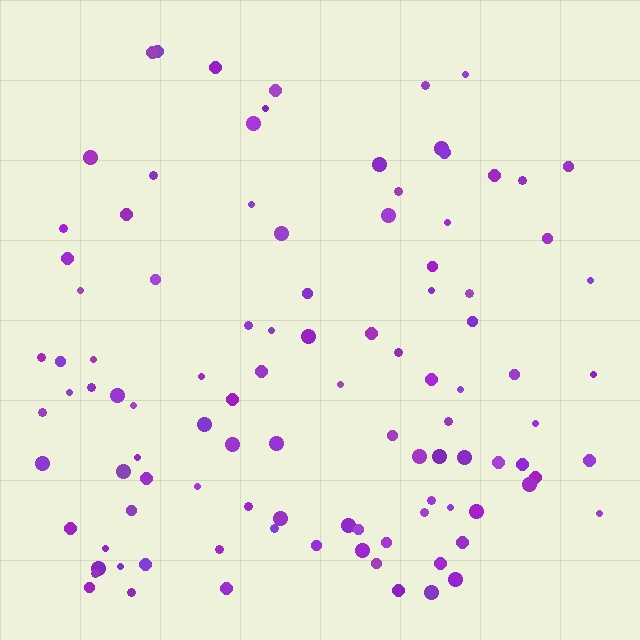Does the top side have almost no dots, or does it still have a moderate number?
Still a moderate number, just noticeably fewer than the bottom.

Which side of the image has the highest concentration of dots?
The bottom.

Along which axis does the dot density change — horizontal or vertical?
Vertical.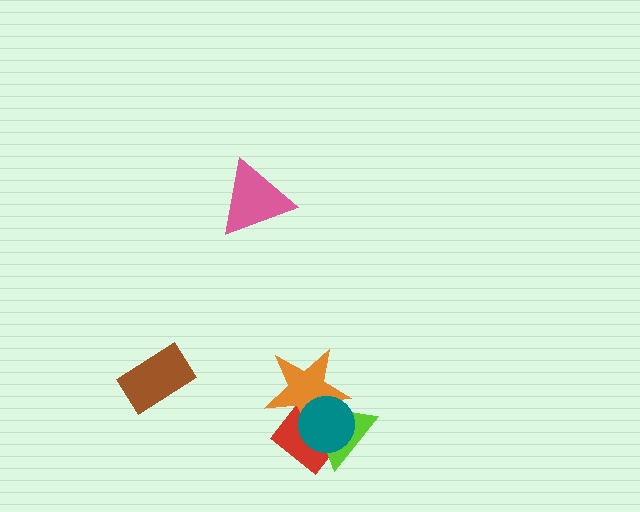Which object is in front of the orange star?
The teal circle is in front of the orange star.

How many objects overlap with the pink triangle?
0 objects overlap with the pink triangle.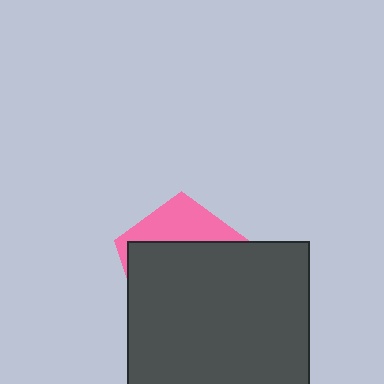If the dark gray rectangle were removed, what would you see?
You would see the complete pink pentagon.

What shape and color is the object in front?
The object in front is a dark gray rectangle.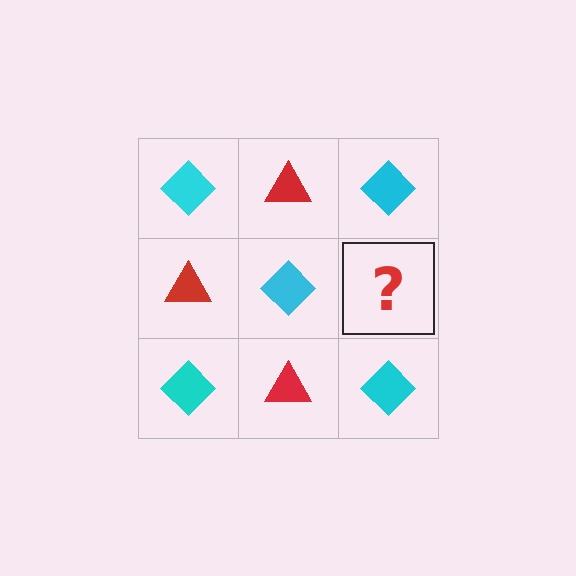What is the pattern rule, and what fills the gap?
The rule is that it alternates cyan diamond and red triangle in a checkerboard pattern. The gap should be filled with a red triangle.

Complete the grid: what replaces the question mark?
The question mark should be replaced with a red triangle.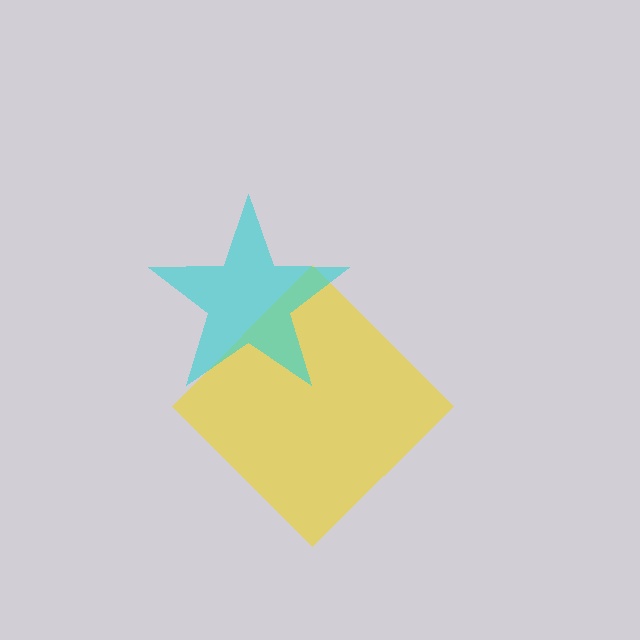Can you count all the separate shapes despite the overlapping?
Yes, there are 2 separate shapes.